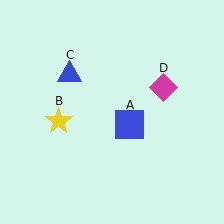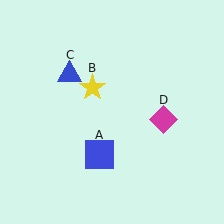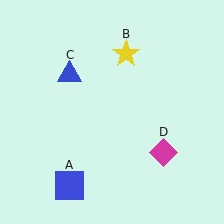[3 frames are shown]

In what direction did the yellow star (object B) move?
The yellow star (object B) moved up and to the right.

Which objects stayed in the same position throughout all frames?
Blue triangle (object C) remained stationary.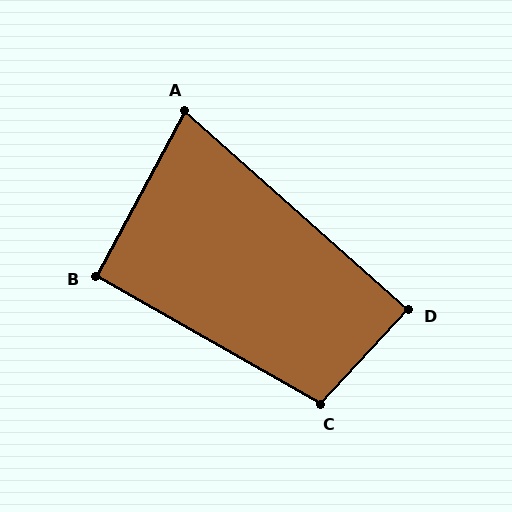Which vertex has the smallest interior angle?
A, at approximately 77 degrees.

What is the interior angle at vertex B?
Approximately 91 degrees (approximately right).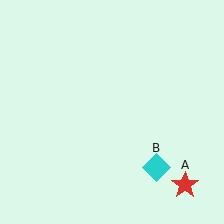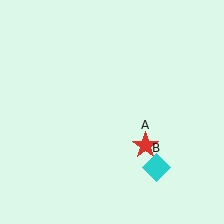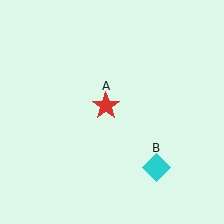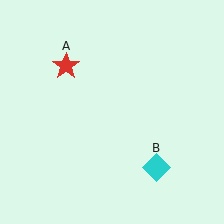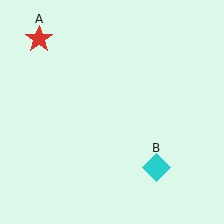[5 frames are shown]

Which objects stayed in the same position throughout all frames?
Cyan diamond (object B) remained stationary.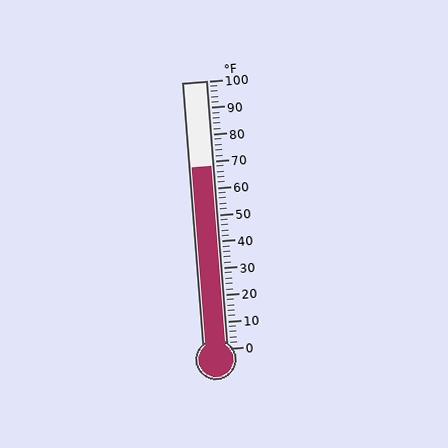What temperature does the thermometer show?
The thermometer shows approximately 68°F.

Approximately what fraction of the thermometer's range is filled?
The thermometer is filled to approximately 70% of its range.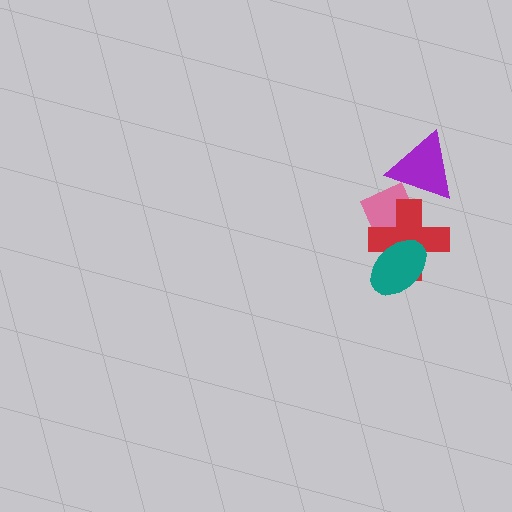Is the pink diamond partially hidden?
Yes, it is partially covered by another shape.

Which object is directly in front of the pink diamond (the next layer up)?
The purple triangle is directly in front of the pink diamond.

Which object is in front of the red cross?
The teal ellipse is in front of the red cross.